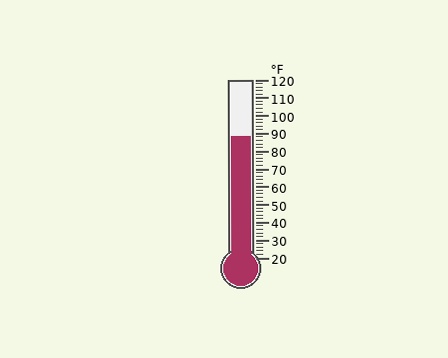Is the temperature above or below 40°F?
The temperature is above 40°F.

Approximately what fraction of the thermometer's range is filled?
The thermometer is filled to approximately 70% of its range.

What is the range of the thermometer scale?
The thermometer scale ranges from 20°F to 120°F.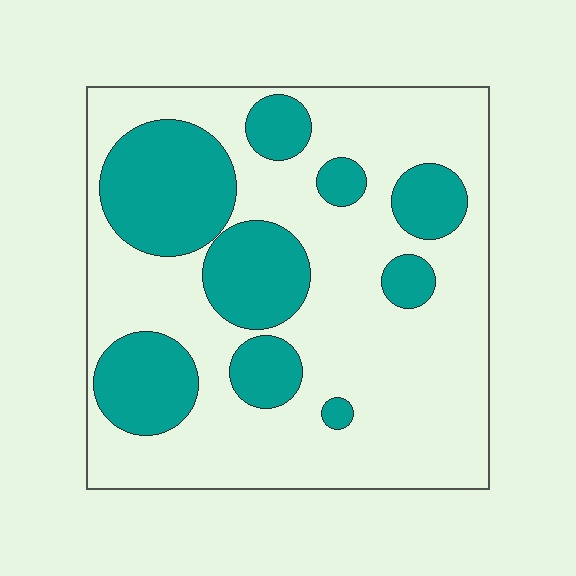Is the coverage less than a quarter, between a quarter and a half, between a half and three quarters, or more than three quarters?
Between a quarter and a half.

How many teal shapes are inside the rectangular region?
9.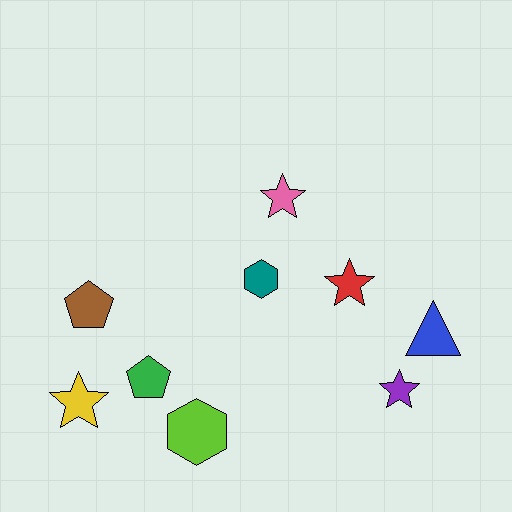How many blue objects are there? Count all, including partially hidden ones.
There is 1 blue object.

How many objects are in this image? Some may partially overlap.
There are 9 objects.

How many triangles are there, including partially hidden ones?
There is 1 triangle.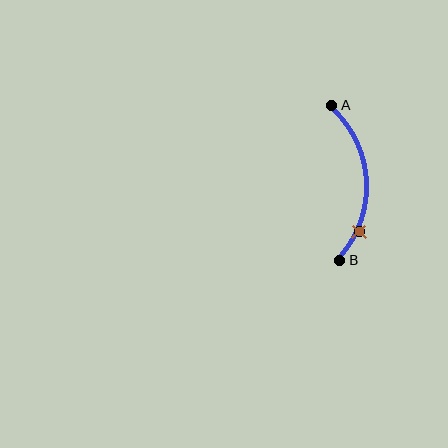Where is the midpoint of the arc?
The arc midpoint is the point on the curve farthest from the straight line joining A and B. It sits to the right of that line.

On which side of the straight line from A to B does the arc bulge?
The arc bulges to the right of the straight line connecting A and B.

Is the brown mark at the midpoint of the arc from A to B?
No. The brown mark lies on the arc but is closer to endpoint B. The arc midpoint would be at the point on the curve equidistant along the arc from both A and B.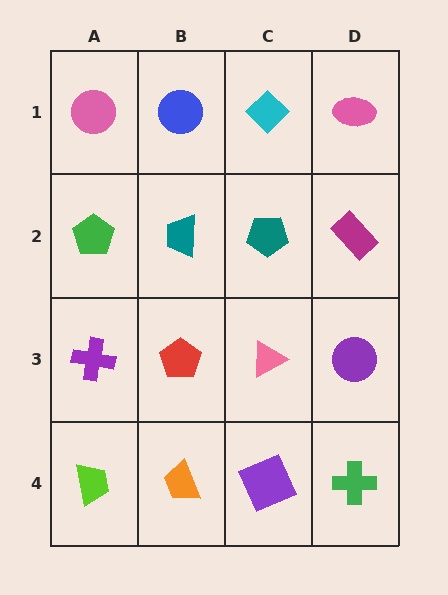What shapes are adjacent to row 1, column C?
A teal pentagon (row 2, column C), a blue circle (row 1, column B), a pink ellipse (row 1, column D).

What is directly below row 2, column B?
A red pentagon.